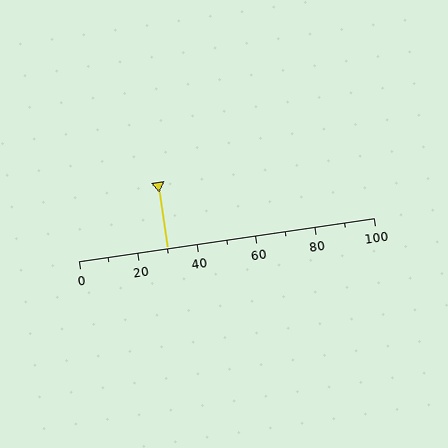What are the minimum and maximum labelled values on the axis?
The axis runs from 0 to 100.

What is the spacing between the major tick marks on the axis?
The major ticks are spaced 20 apart.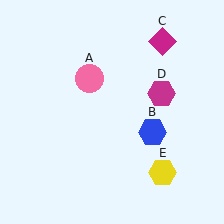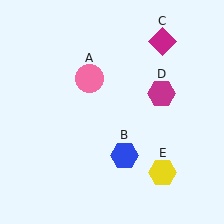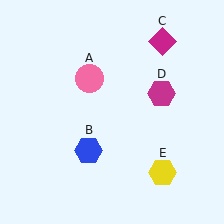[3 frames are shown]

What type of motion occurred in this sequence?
The blue hexagon (object B) rotated clockwise around the center of the scene.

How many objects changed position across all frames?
1 object changed position: blue hexagon (object B).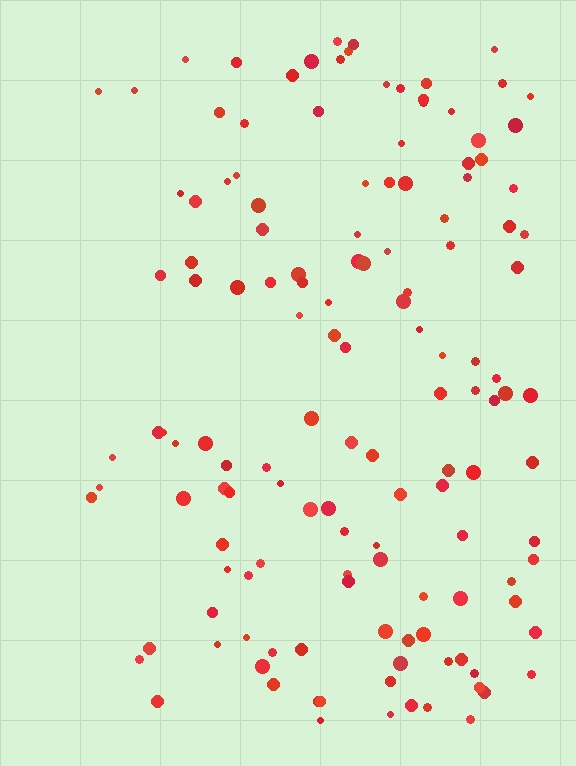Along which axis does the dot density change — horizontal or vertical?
Horizontal.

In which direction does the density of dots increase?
From left to right, with the right side densest.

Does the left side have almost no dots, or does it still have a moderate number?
Still a moderate number, just noticeably fewer than the right.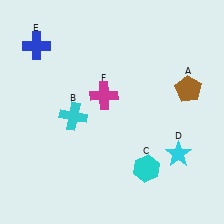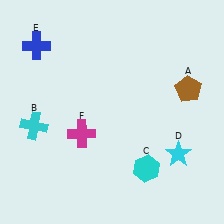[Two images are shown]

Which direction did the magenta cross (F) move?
The magenta cross (F) moved down.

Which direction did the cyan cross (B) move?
The cyan cross (B) moved left.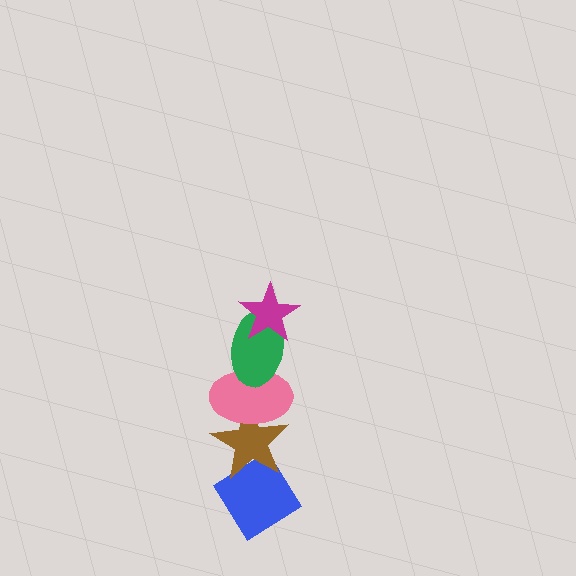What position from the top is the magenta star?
The magenta star is 1st from the top.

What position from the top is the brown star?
The brown star is 4th from the top.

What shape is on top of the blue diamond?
The brown star is on top of the blue diamond.